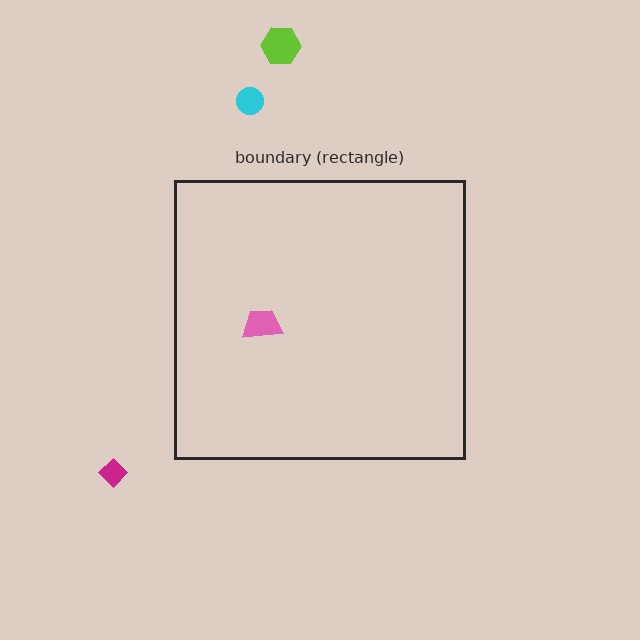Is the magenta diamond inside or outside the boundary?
Outside.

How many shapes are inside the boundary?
1 inside, 3 outside.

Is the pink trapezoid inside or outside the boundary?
Inside.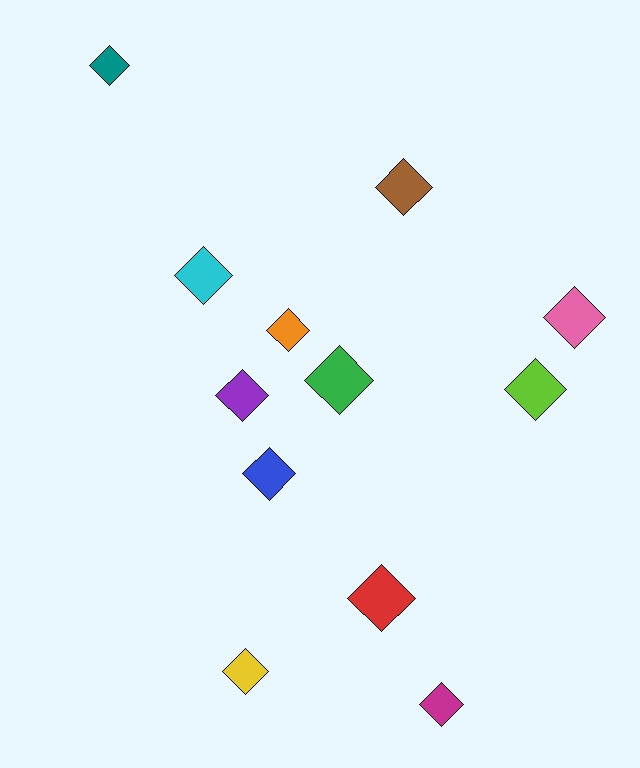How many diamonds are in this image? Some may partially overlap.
There are 12 diamonds.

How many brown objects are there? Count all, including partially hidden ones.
There is 1 brown object.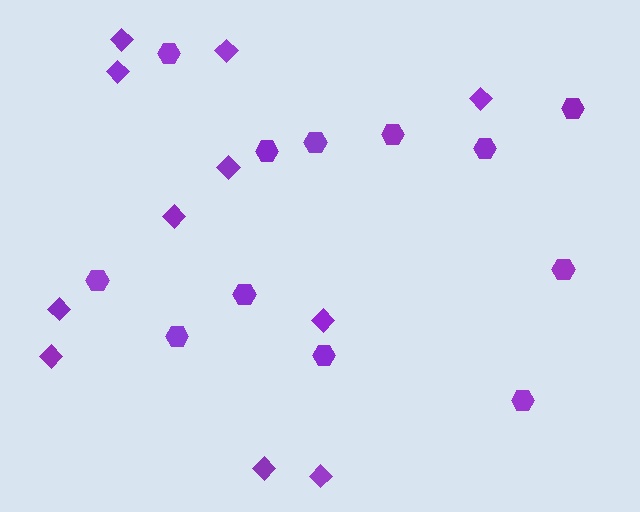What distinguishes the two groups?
There are 2 groups: one group of diamonds (11) and one group of hexagons (12).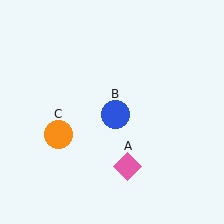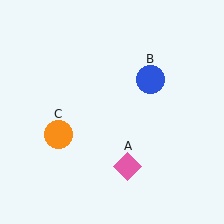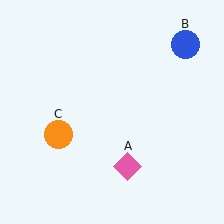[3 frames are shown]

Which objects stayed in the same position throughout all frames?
Pink diamond (object A) and orange circle (object C) remained stationary.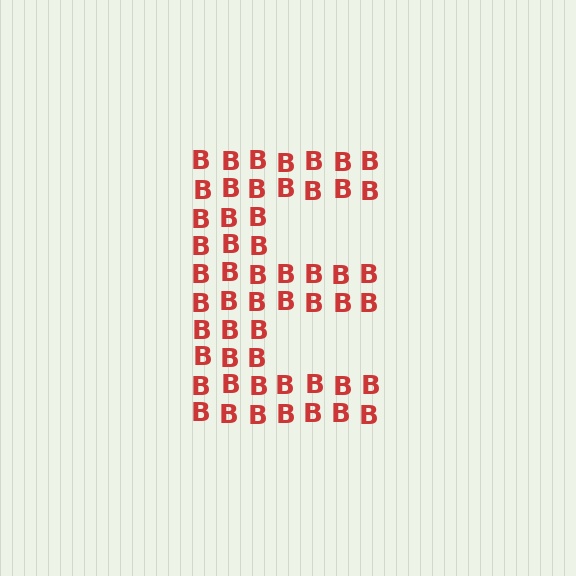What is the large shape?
The large shape is the letter E.